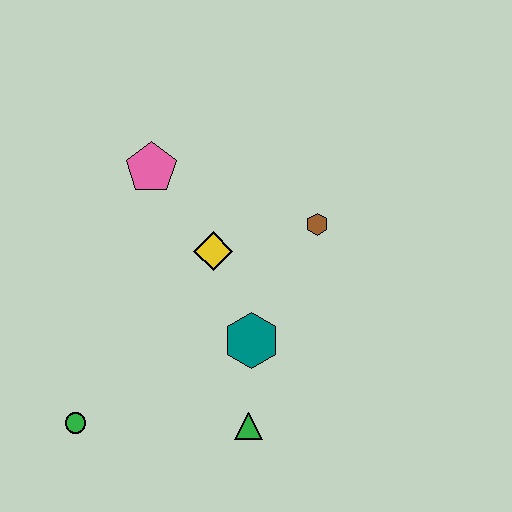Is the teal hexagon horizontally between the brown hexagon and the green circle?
Yes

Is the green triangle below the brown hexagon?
Yes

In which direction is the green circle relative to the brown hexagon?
The green circle is to the left of the brown hexagon.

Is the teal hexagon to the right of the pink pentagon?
Yes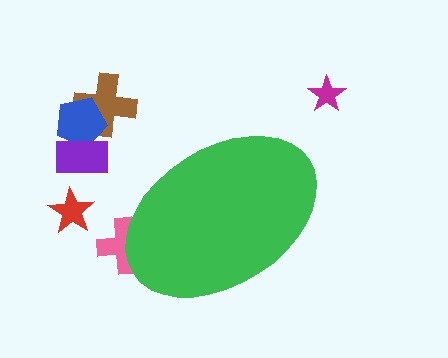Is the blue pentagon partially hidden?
No, the blue pentagon is fully visible.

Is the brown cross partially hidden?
No, the brown cross is fully visible.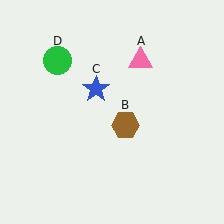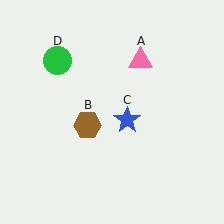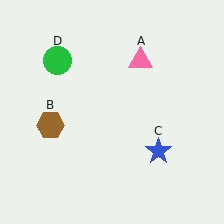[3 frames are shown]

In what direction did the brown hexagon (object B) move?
The brown hexagon (object B) moved left.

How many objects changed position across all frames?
2 objects changed position: brown hexagon (object B), blue star (object C).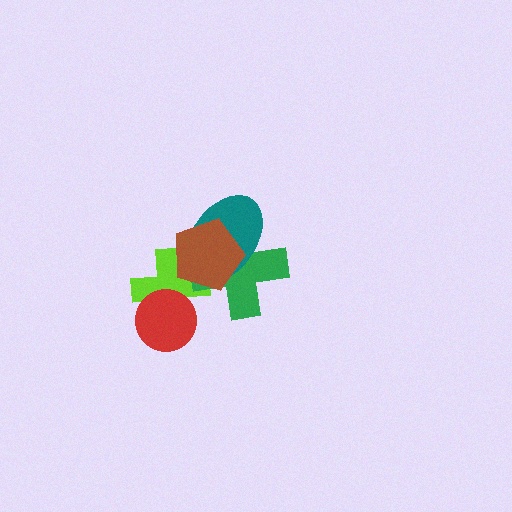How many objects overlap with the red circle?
1 object overlaps with the red circle.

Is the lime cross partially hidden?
Yes, it is partially covered by another shape.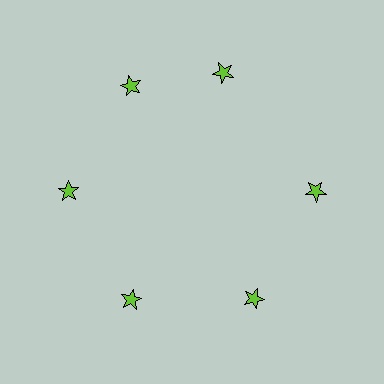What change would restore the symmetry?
The symmetry would be restored by rotating it back into even spacing with its neighbors so that all 6 stars sit at equal angles and equal distance from the center.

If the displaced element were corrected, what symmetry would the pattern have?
It would have 6-fold rotational symmetry — the pattern would map onto itself every 60 degrees.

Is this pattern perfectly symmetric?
No. The 6 lime stars are arranged in a ring, but one element near the 1 o'clock position is rotated out of alignment along the ring, breaking the 6-fold rotational symmetry.